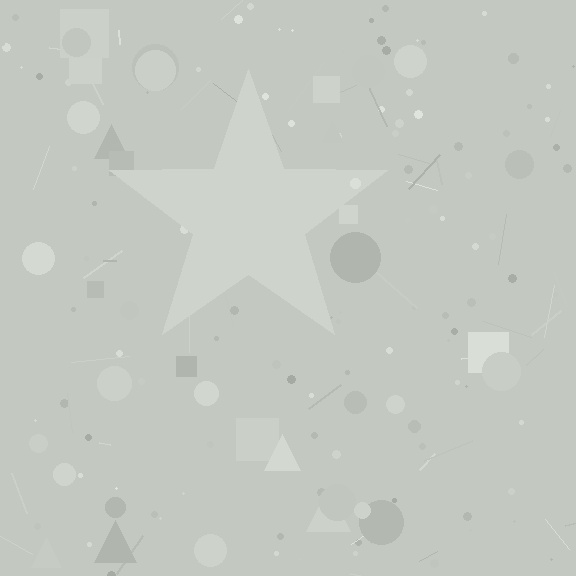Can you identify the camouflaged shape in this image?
The camouflaged shape is a star.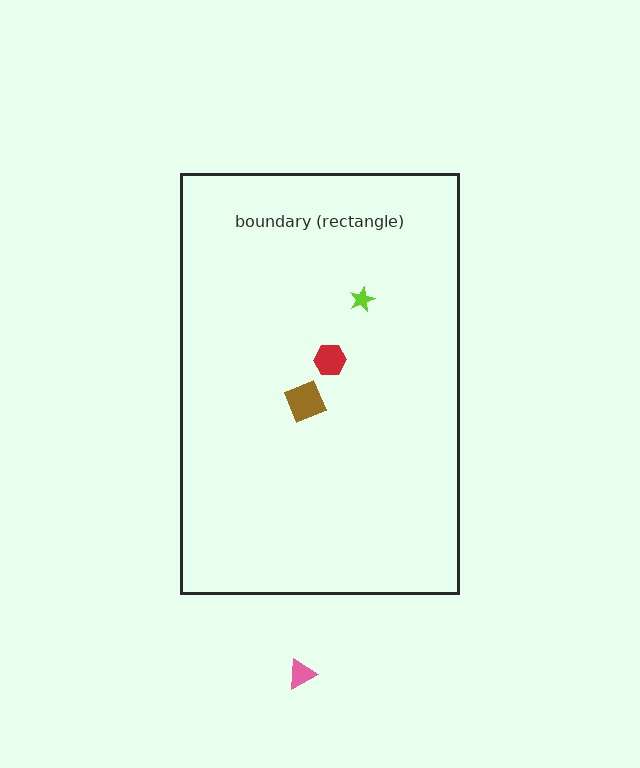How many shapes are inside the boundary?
3 inside, 1 outside.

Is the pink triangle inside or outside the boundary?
Outside.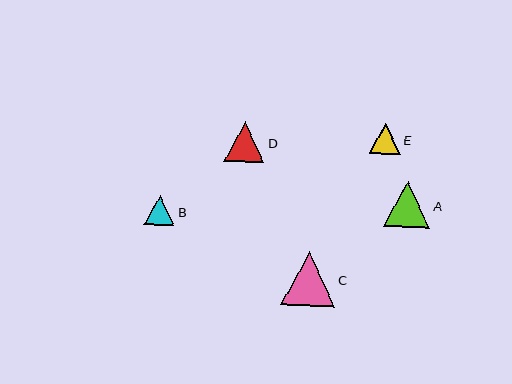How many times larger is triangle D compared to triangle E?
Triangle D is approximately 1.3 times the size of triangle E.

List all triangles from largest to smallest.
From largest to smallest: C, A, D, E, B.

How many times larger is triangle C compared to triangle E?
Triangle C is approximately 1.8 times the size of triangle E.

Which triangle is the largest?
Triangle C is the largest with a size of approximately 54 pixels.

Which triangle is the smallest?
Triangle B is the smallest with a size of approximately 30 pixels.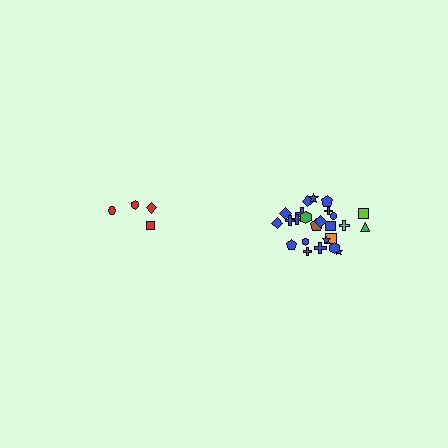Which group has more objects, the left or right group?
The right group.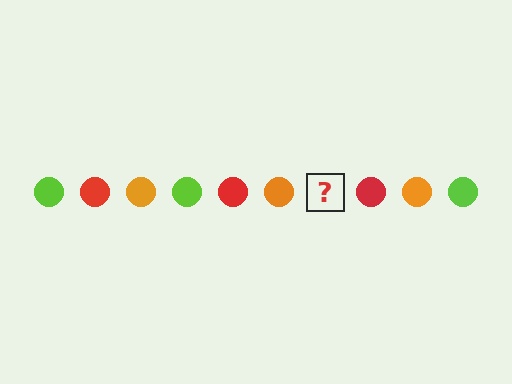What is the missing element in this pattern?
The missing element is a lime circle.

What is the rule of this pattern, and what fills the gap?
The rule is that the pattern cycles through lime, red, orange circles. The gap should be filled with a lime circle.